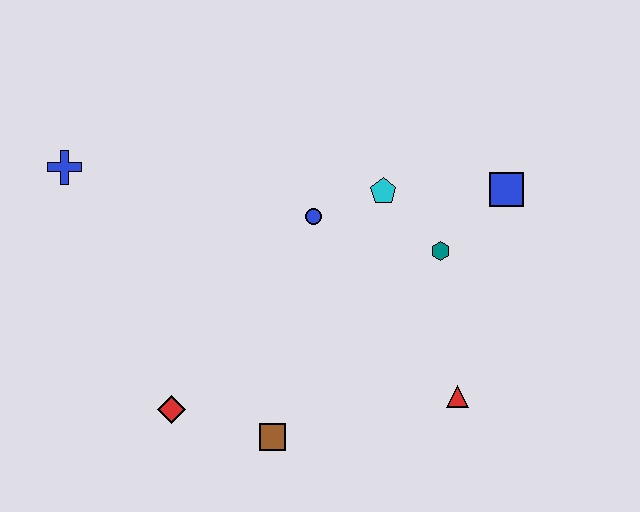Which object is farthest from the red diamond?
The blue square is farthest from the red diamond.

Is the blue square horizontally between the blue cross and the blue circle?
No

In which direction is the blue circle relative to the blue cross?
The blue circle is to the right of the blue cross.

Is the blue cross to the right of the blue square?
No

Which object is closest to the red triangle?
The teal hexagon is closest to the red triangle.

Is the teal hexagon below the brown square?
No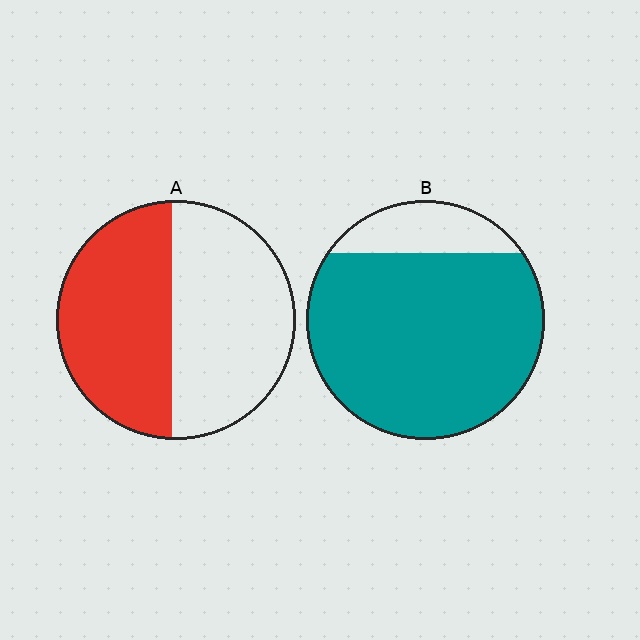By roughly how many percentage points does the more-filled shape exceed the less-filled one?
By roughly 35 percentage points (B over A).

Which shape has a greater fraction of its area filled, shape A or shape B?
Shape B.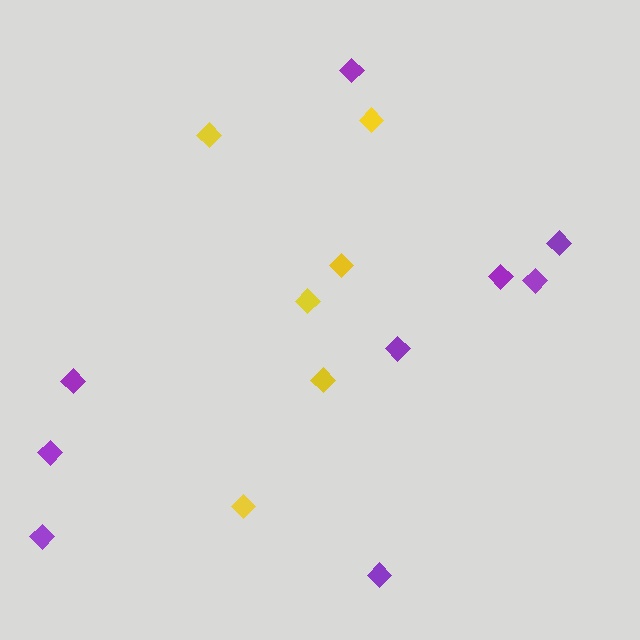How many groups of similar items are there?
There are 2 groups: one group of yellow diamonds (6) and one group of purple diamonds (9).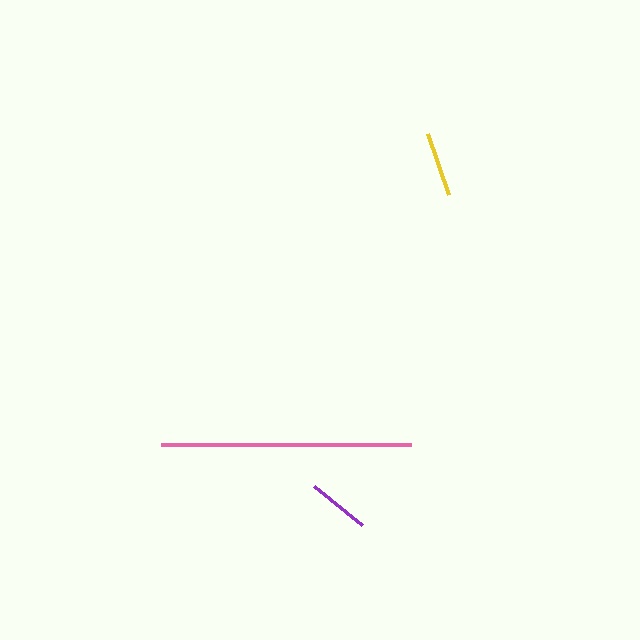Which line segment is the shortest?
The purple line is the shortest at approximately 61 pixels.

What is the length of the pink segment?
The pink segment is approximately 250 pixels long.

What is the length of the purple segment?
The purple segment is approximately 61 pixels long.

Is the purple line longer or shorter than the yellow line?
The yellow line is longer than the purple line.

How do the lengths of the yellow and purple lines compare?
The yellow and purple lines are approximately the same length.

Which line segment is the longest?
The pink line is the longest at approximately 250 pixels.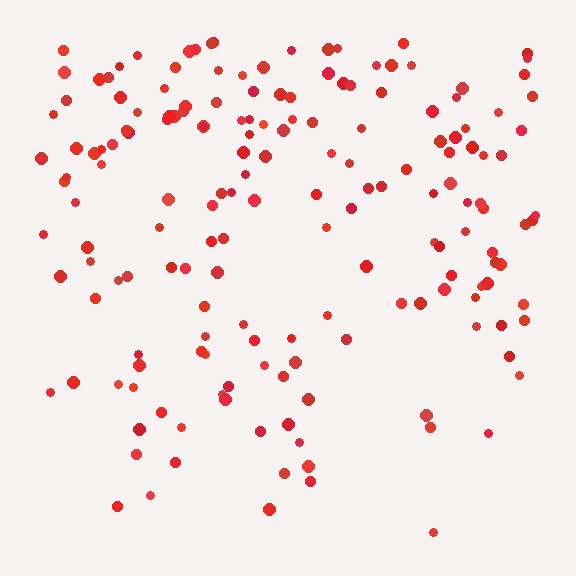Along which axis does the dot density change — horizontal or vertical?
Vertical.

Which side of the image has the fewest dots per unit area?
The bottom.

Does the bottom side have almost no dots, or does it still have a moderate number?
Still a moderate number, just noticeably fewer than the top.